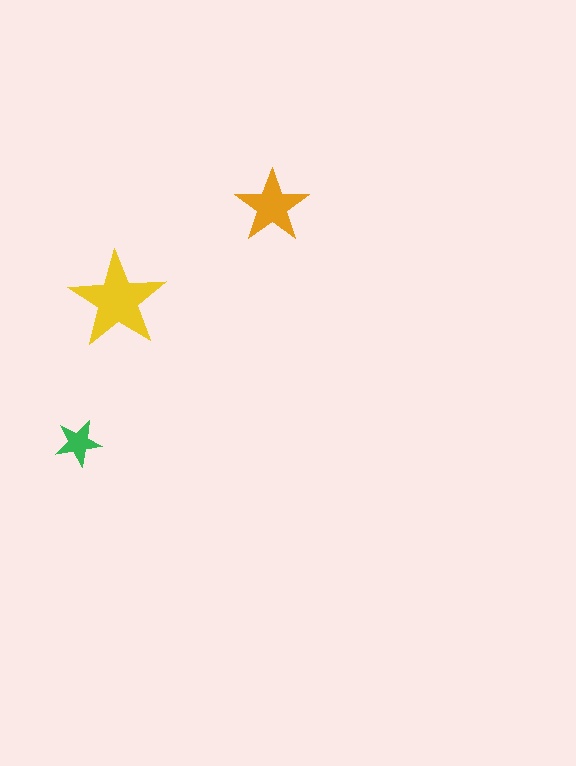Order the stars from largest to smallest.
the yellow one, the orange one, the green one.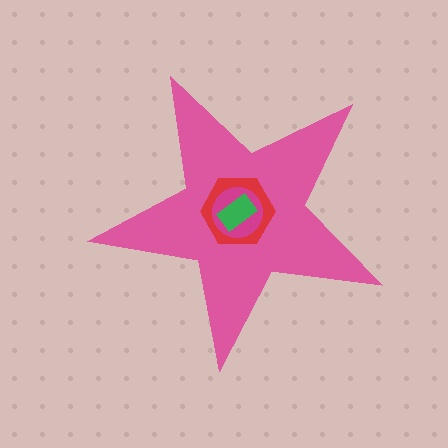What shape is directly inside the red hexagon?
The magenta circle.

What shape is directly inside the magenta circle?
The green rectangle.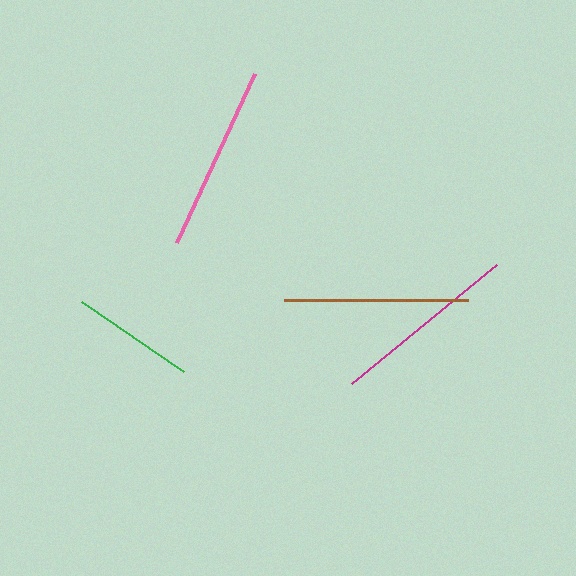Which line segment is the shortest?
The green line is the shortest at approximately 123 pixels.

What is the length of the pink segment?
The pink segment is approximately 186 pixels long.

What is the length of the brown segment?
The brown segment is approximately 184 pixels long.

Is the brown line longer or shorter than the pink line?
The pink line is longer than the brown line.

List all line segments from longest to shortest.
From longest to shortest: magenta, pink, brown, green.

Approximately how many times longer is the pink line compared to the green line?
The pink line is approximately 1.5 times the length of the green line.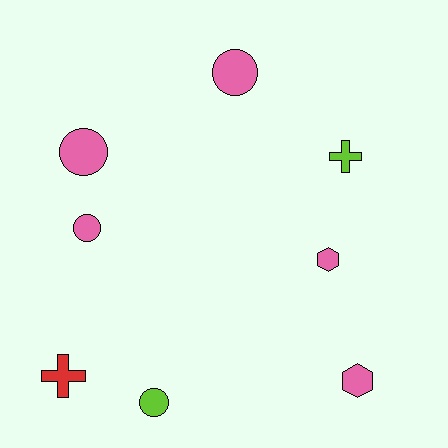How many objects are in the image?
There are 8 objects.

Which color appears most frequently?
Pink, with 5 objects.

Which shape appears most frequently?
Circle, with 4 objects.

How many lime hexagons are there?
There are no lime hexagons.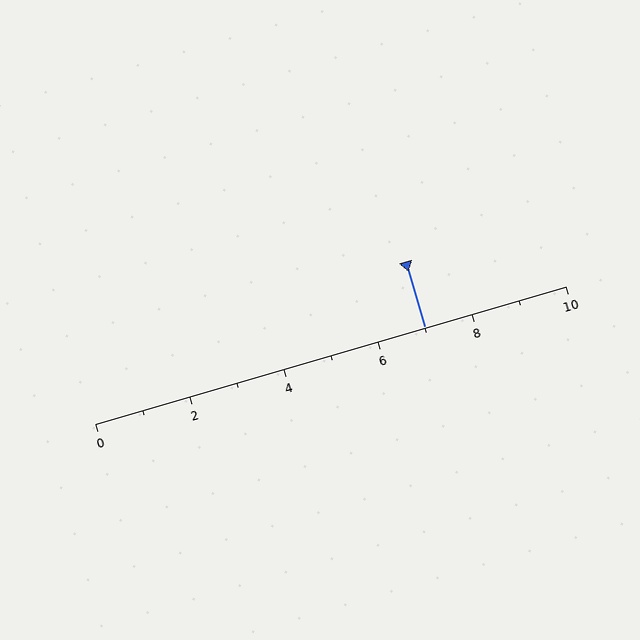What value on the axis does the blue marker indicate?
The marker indicates approximately 7.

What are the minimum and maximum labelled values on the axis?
The axis runs from 0 to 10.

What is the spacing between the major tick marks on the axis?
The major ticks are spaced 2 apart.